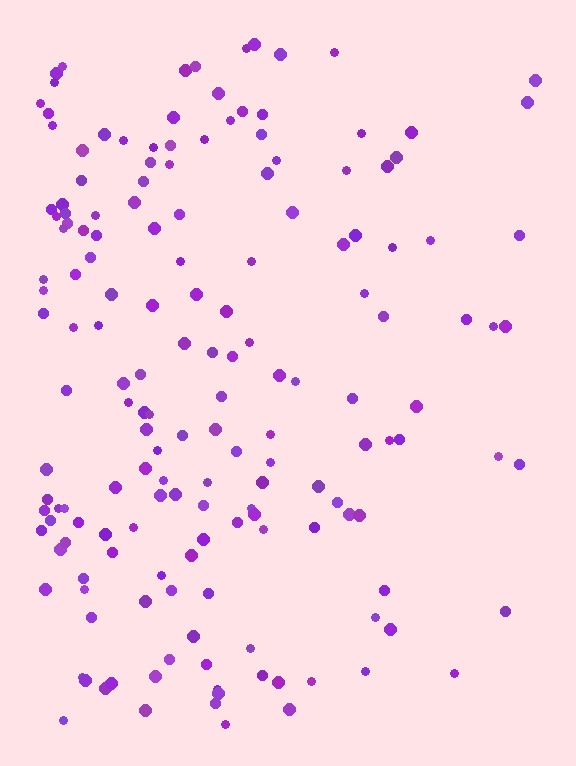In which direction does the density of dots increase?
From right to left, with the left side densest.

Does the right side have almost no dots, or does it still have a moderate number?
Still a moderate number, just noticeably fewer than the left.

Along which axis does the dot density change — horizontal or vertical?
Horizontal.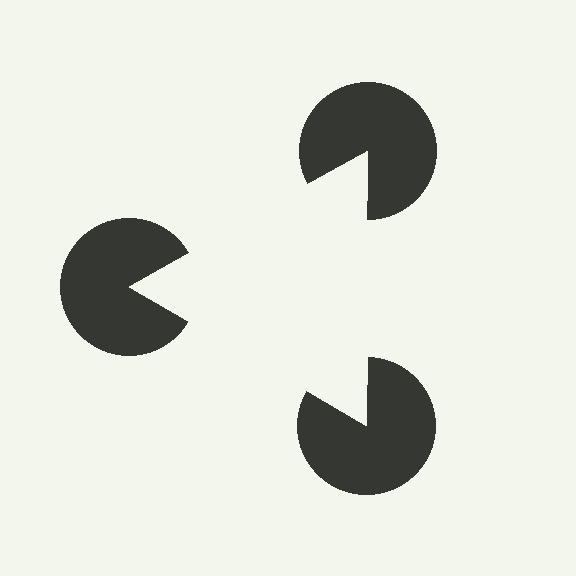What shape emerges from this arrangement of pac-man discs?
An illusory triangle — its edges are inferred from the aligned wedge cuts in the pac-man discs, not physically drawn.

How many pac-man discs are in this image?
There are 3 — one at each vertex of the illusory triangle.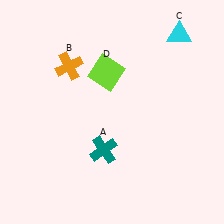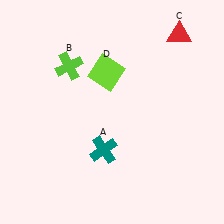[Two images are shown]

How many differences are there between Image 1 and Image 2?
There are 2 differences between the two images.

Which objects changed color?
B changed from orange to lime. C changed from cyan to red.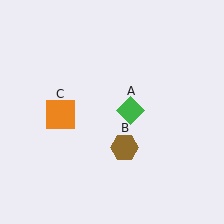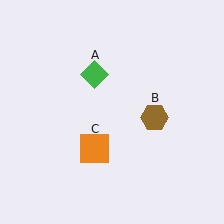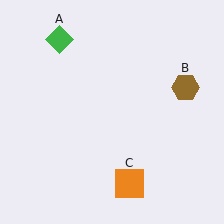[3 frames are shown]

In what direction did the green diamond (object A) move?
The green diamond (object A) moved up and to the left.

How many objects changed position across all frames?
3 objects changed position: green diamond (object A), brown hexagon (object B), orange square (object C).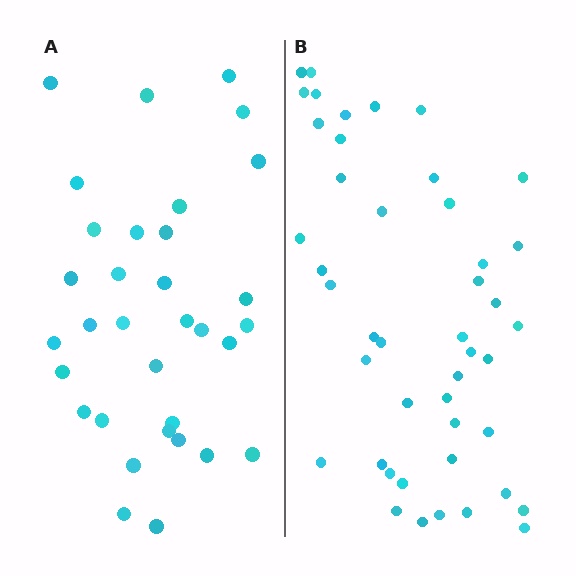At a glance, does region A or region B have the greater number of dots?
Region B (the right region) has more dots.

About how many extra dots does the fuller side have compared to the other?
Region B has roughly 12 or so more dots than region A.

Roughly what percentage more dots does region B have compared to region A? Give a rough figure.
About 35% more.